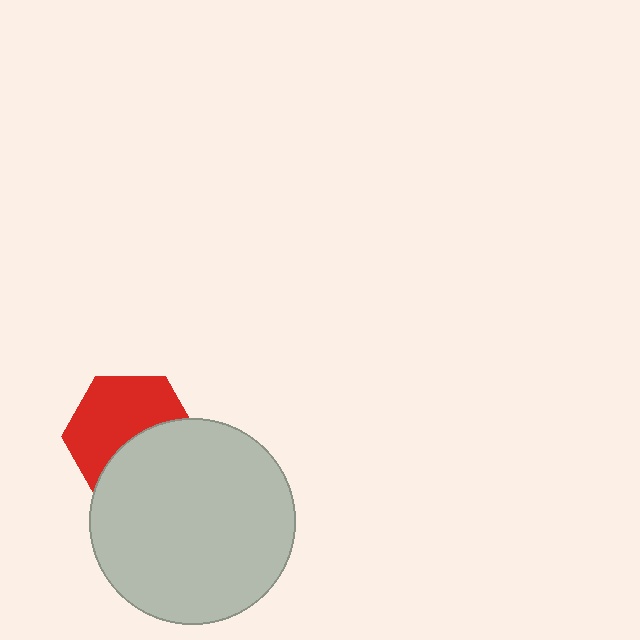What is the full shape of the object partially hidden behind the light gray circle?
The partially hidden object is a red hexagon.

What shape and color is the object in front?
The object in front is a light gray circle.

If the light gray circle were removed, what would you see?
You would see the complete red hexagon.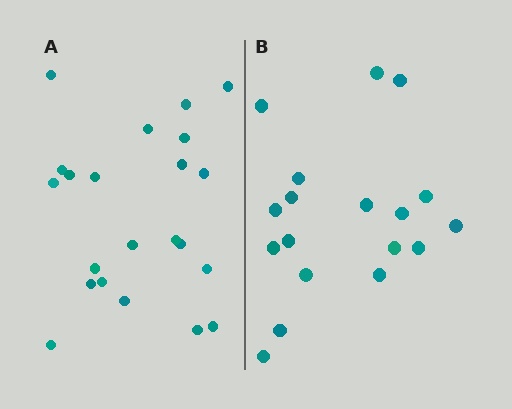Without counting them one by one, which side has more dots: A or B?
Region A (the left region) has more dots.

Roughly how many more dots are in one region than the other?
Region A has about 4 more dots than region B.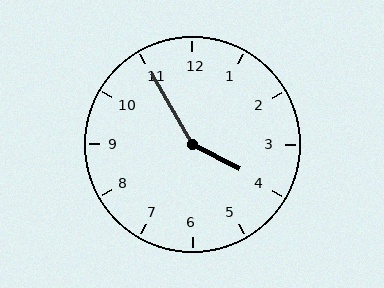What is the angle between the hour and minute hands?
Approximately 148 degrees.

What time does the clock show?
3:55.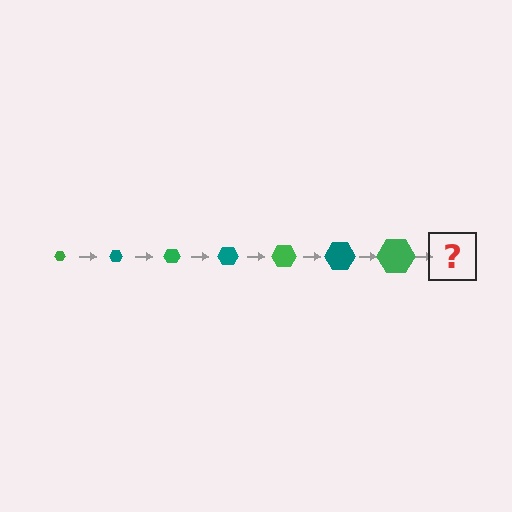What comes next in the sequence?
The next element should be a teal hexagon, larger than the previous one.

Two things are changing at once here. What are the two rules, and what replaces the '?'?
The two rules are that the hexagon grows larger each step and the color cycles through green and teal. The '?' should be a teal hexagon, larger than the previous one.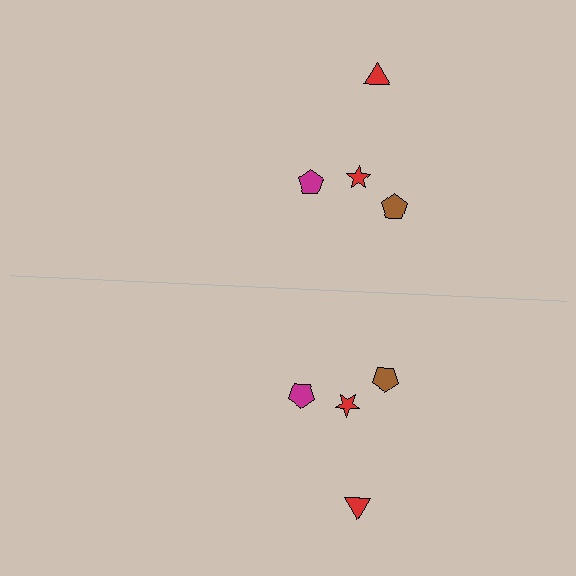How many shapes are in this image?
There are 8 shapes in this image.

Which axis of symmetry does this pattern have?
The pattern has a horizontal axis of symmetry running through the center of the image.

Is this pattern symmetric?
Yes, this pattern has bilateral (reflection) symmetry.